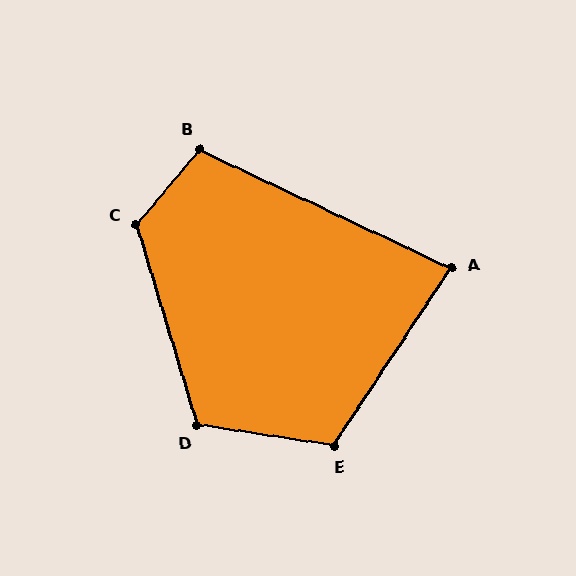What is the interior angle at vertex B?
Approximately 105 degrees (obtuse).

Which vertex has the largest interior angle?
C, at approximately 123 degrees.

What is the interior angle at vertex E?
Approximately 115 degrees (obtuse).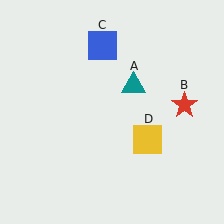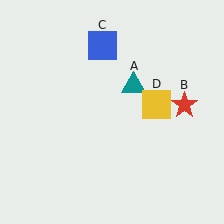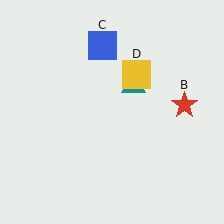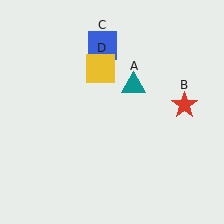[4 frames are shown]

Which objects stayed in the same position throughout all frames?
Teal triangle (object A) and red star (object B) and blue square (object C) remained stationary.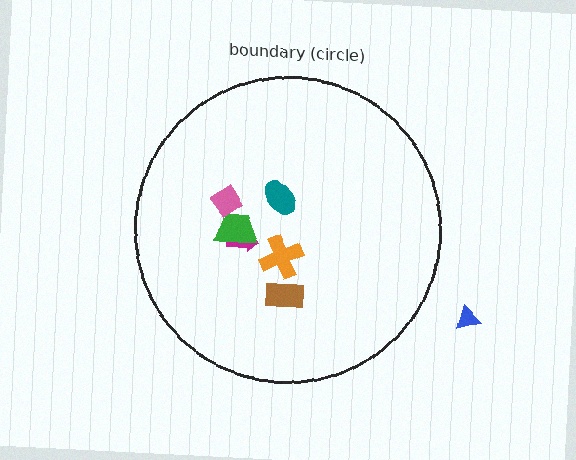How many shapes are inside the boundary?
6 inside, 1 outside.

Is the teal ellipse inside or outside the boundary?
Inside.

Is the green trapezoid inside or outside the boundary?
Inside.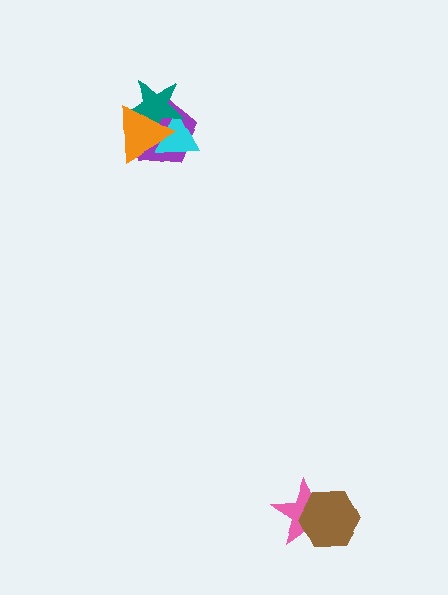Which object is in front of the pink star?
The brown hexagon is in front of the pink star.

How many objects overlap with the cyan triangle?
3 objects overlap with the cyan triangle.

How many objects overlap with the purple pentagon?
3 objects overlap with the purple pentagon.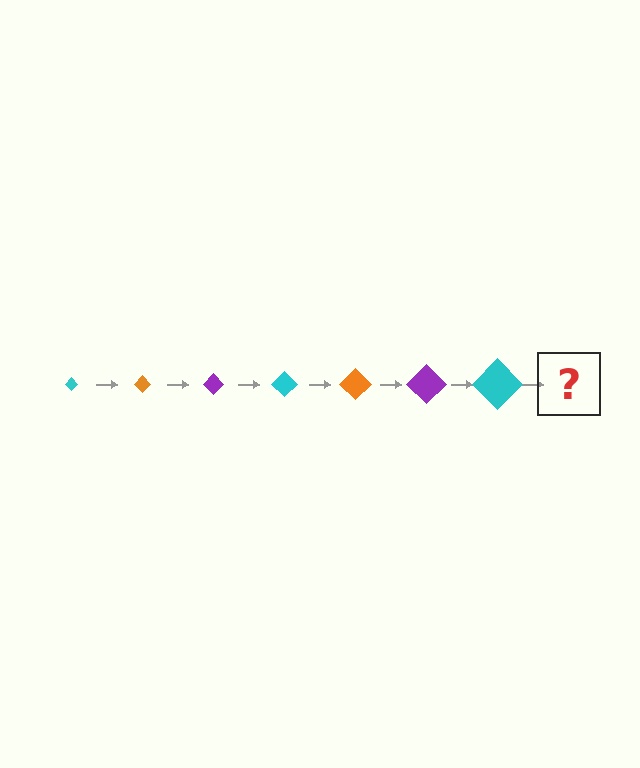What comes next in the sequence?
The next element should be an orange diamond, larger than the previous one.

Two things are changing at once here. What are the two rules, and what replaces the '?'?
The two rules are that the diamond grows larger each step and the color cycles through cyan, orange, and purple. The '?' should be an orange diamond, larger than the previous one.